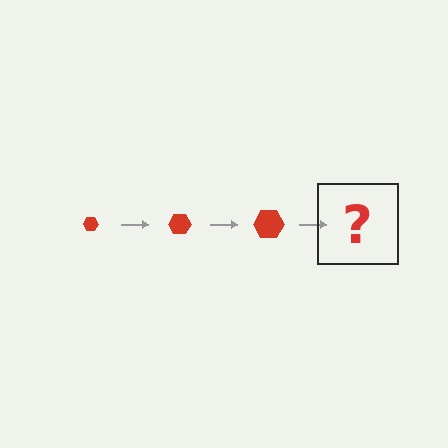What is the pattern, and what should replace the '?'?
The pattern is that the hexagon gets progressively larger each step. The '?' should be a red hexagon, larger than the previous one.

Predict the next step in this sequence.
The next step is a red hexagon, larger than the previous one.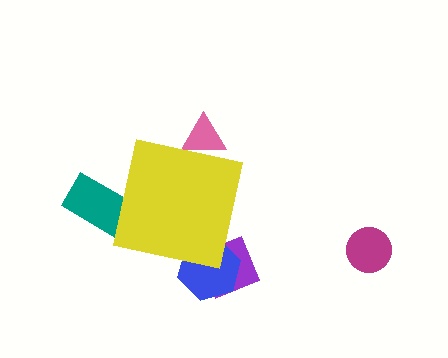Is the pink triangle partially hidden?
Yes, the pink triangle is partially hidden behind the yellow square.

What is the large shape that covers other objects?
A yellow square.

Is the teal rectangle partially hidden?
Yes, the teal rectangle is partially hidden behind the yellow square.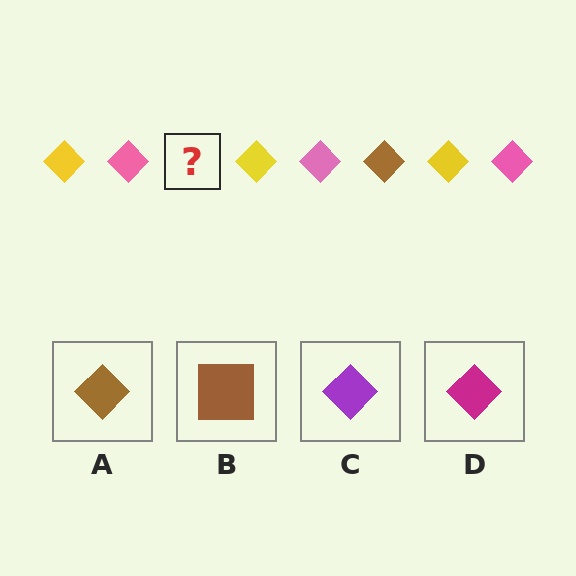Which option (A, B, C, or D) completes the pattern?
A.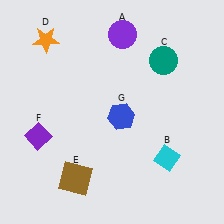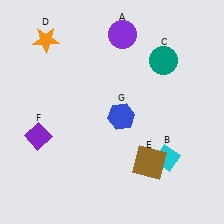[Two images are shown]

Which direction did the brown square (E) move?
The brown square (E) moved right.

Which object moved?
The brown square (E) moved right.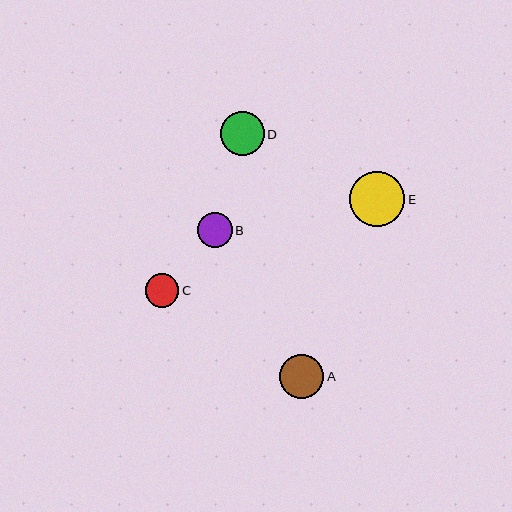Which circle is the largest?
Circle E is the largest with a size of approximately 55 pixels.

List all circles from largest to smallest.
From largest to smallest: E, A, D, B, C.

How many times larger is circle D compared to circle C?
Circle D is approximately 1.3 times the size of circle C.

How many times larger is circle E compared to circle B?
Circle E is approximately 1.6 times the size of circle B.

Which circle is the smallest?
Circle C is the smallest with a size of approximately 33 pixels.